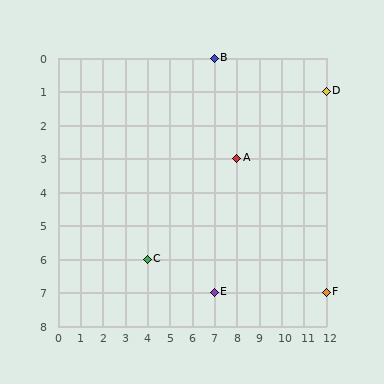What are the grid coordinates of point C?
Point C is at grid coordinates (4, 6).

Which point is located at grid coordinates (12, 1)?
Point D is at (12, 1).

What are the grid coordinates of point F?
Point F is at grid coordinates (12, 7).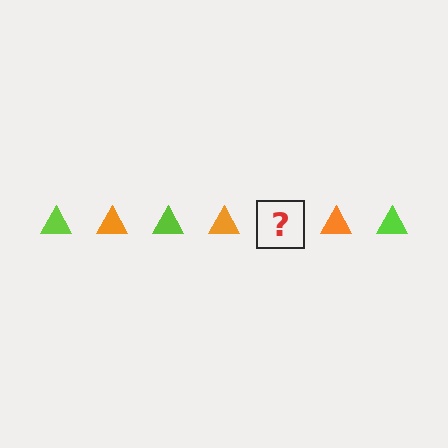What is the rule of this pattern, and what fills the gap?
The rule is that the pattern cycles through lime, orange triangles. The gap should be filled with a lime triangle.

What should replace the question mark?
The question mark should be replaced with a lime triangle.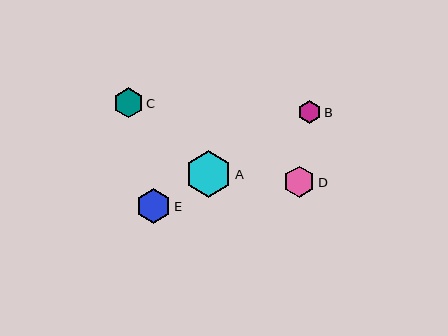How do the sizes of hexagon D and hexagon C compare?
Hexagon D and hexagon C are approximately the same size.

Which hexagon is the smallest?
Hexagon B is the smallest with a size of approximately 23 pixels.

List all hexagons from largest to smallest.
From largest to smallest: A, E, D, C, B.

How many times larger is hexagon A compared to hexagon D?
Hexagon A is approximately 1.5 times the size of hexagon D.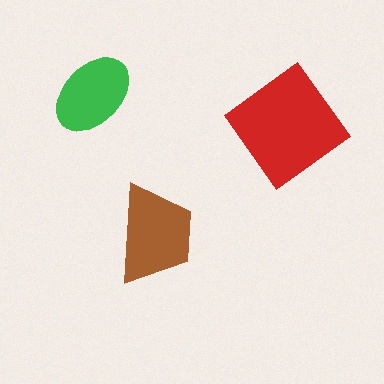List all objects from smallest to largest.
The green ellipse, the brown trapezoid, the red diamond.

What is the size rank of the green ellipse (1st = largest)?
3rd.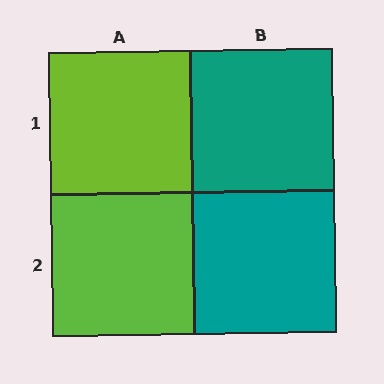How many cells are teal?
2 cells are teal.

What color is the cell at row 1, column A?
Lime.